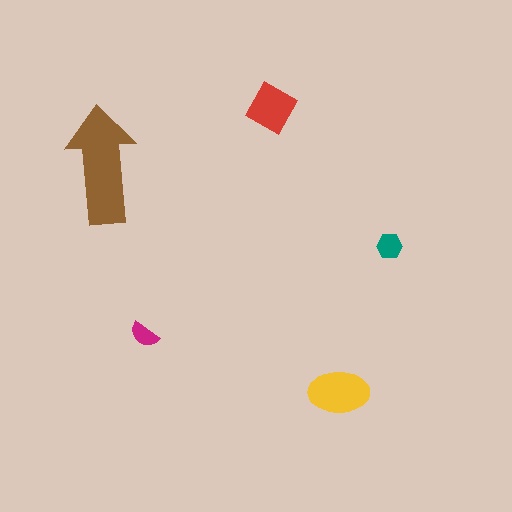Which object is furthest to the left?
The brown arrow is leftmost.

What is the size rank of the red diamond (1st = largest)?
3rd.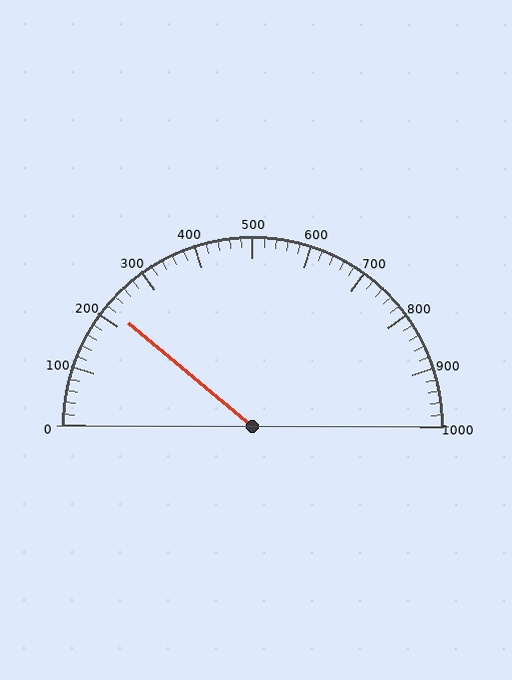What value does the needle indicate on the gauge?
The needle indicates approximately 220.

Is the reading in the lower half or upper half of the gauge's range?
The reading is in the lower half of the range (0 to 1000).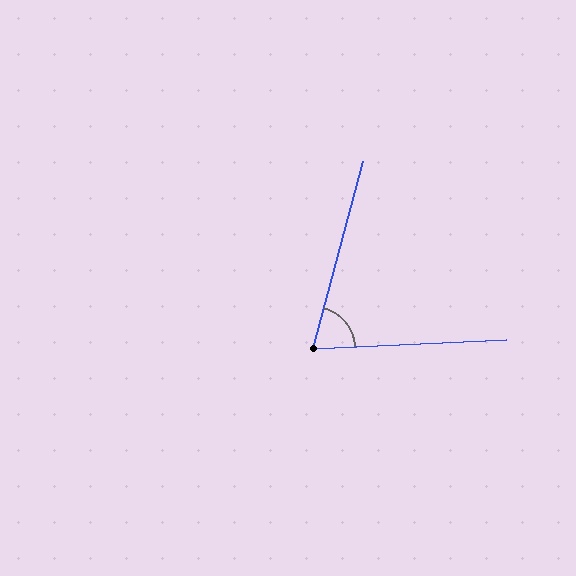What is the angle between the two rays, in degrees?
Approximately 72 degrees.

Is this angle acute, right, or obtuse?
It is acute.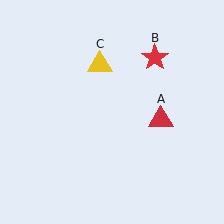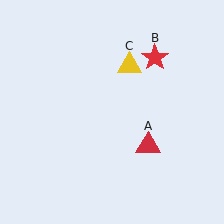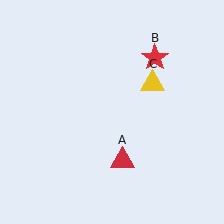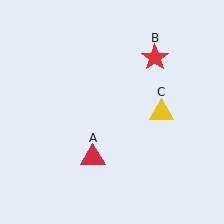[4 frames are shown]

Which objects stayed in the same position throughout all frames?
Red star (object B) remained stationary.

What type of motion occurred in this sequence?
The red triangle (object A), yellow triangle (object C) rotated clockwise around the center of the scene.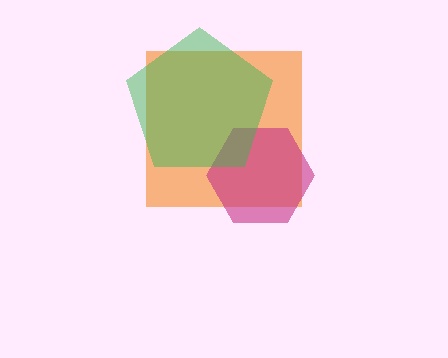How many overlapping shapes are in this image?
There are 3 overlapping shapes in the image.